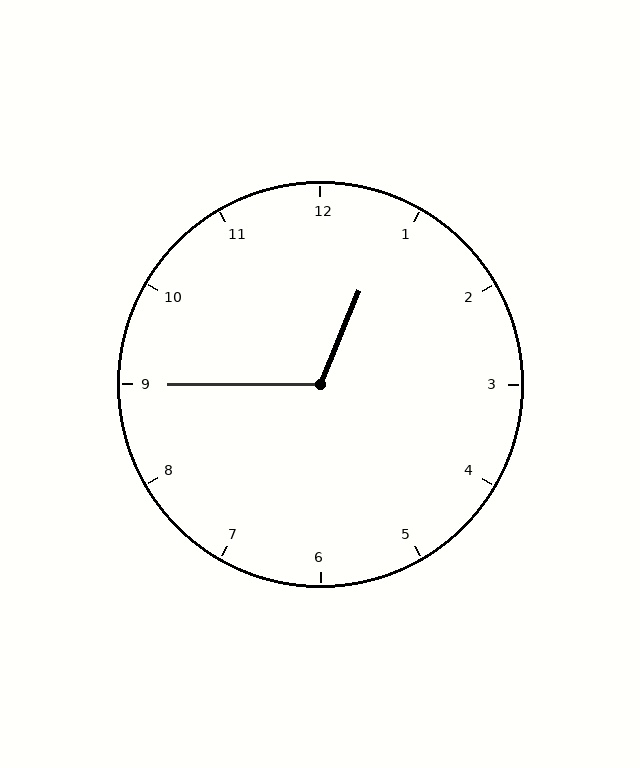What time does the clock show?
12:45.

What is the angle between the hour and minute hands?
Approximately 112 degrees.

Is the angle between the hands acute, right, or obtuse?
It is obtuse.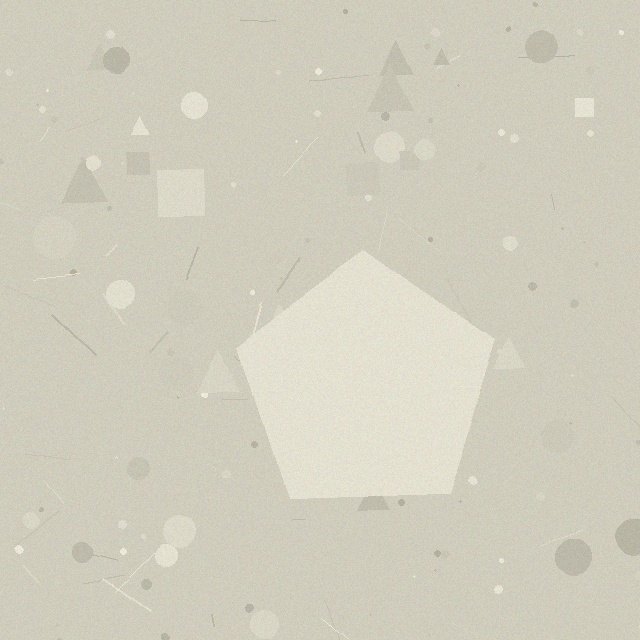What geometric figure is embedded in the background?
A pentagon is embedded in the background.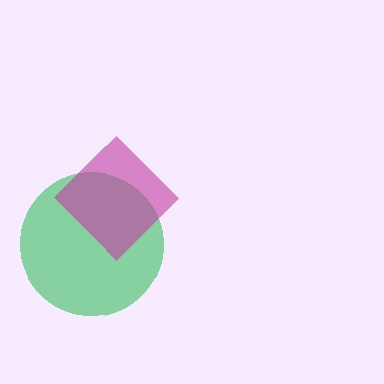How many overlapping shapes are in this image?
There are 2 overlapping shapes in the image.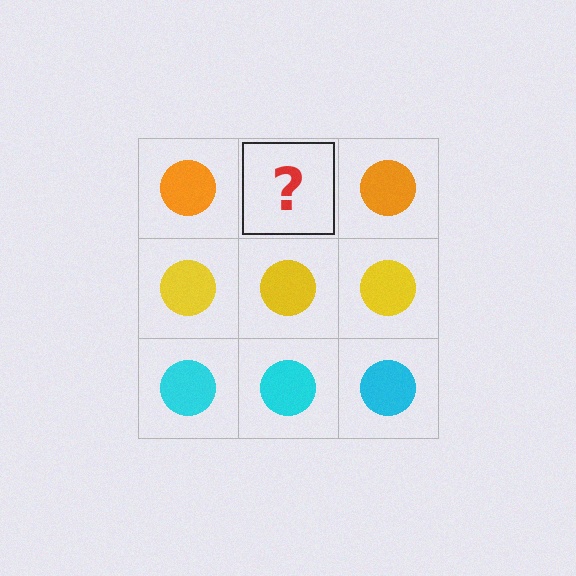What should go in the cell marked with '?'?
The missing cell should contain an orange circle.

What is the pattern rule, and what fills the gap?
The rule is that each row has a consistent color. The gap should be filled with an orange circle.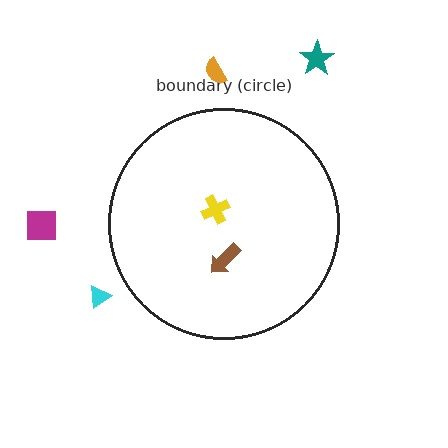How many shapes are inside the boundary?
2 inside, 4 outside.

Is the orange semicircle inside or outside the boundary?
Outside.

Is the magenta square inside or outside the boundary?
Outside.